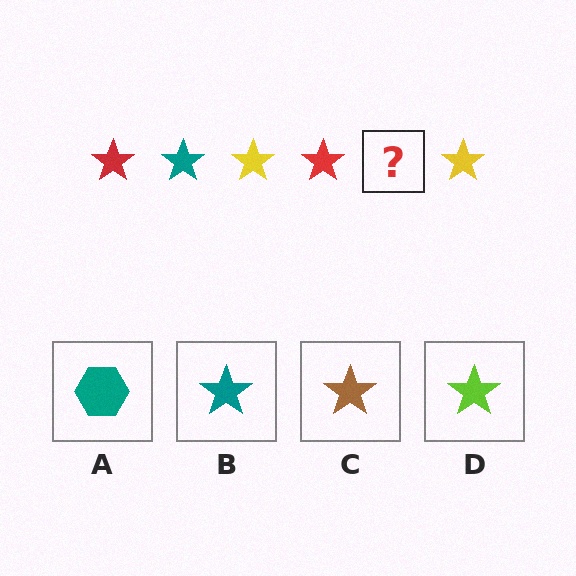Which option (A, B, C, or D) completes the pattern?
B.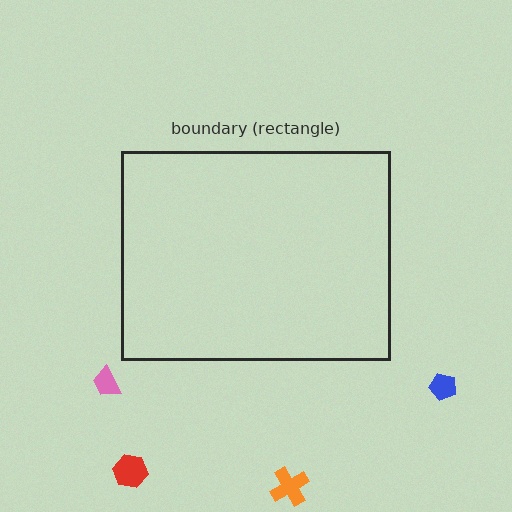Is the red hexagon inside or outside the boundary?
Outside.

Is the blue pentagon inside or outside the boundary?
Outside.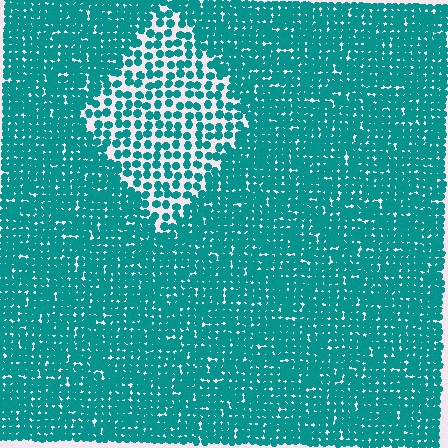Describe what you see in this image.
The image contains small teal elements arranged at two different densities. A diamond-shaped region is visible where the elements are less densely packed than the surrounding area.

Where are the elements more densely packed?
The elements are more densely packed outside the diamond boundary.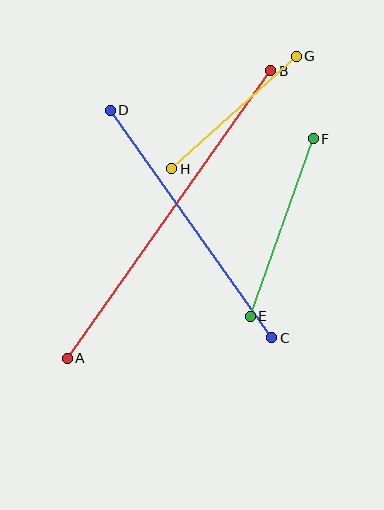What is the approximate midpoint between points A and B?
The midpoint is at approximately (169, 214) pixels.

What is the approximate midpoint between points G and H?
The midpoint is at approximately (234, 113) pixels.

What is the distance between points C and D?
The distance is approximately 279 pixels.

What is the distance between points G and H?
The distance is approximately 168 pixels.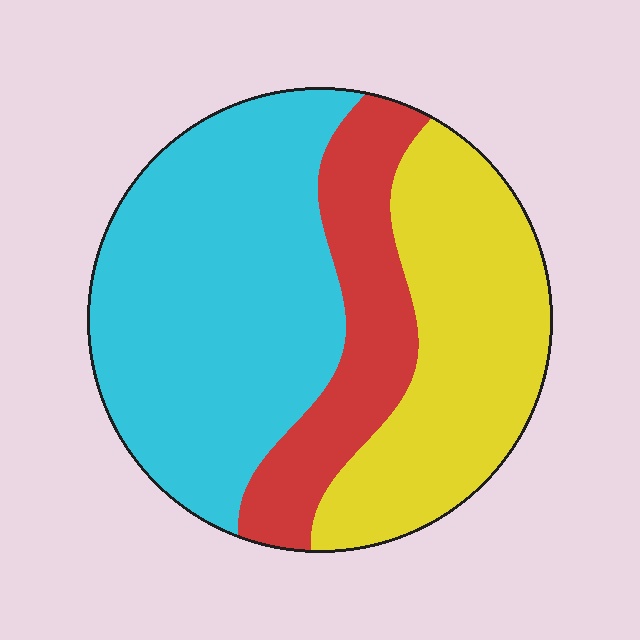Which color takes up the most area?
Cyan, at roughly 50%.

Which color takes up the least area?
Red, at roughly 20%.